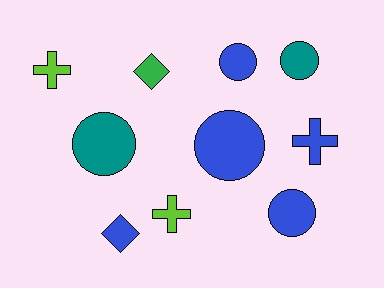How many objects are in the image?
There are 10 objects.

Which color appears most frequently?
Blue, with 5 objects.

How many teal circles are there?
There are 2 teal circles.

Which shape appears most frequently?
Circle, with 5 objects.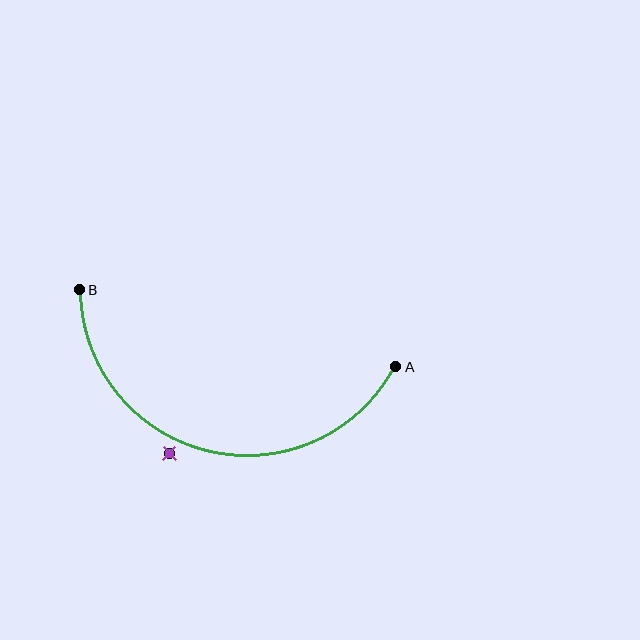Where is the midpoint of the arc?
The arc midpoint is the point on the curve farthest from the straight line joining A and B. It sits below that line.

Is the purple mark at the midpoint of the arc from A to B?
No — the purple mark does not lie on the arc at all. It sits slightly outside the curve.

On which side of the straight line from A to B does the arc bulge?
The arc bulges below the straight line connecting A and B.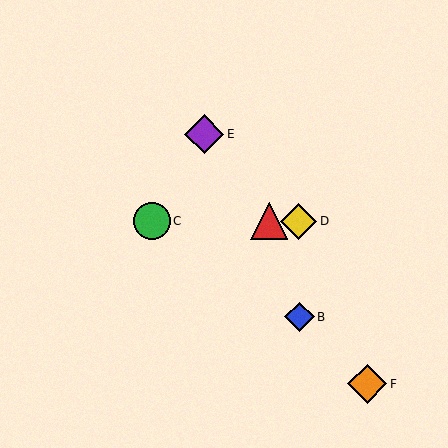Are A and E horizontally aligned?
No, A is at y≈221 and E is at y≈134.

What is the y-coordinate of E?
Object E is at y≈134.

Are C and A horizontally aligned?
Yes, both are at y≈221.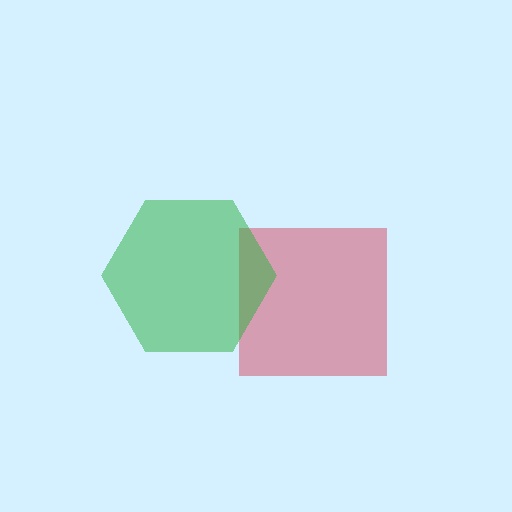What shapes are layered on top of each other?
The layered shapes are: a red square, a green hexagon.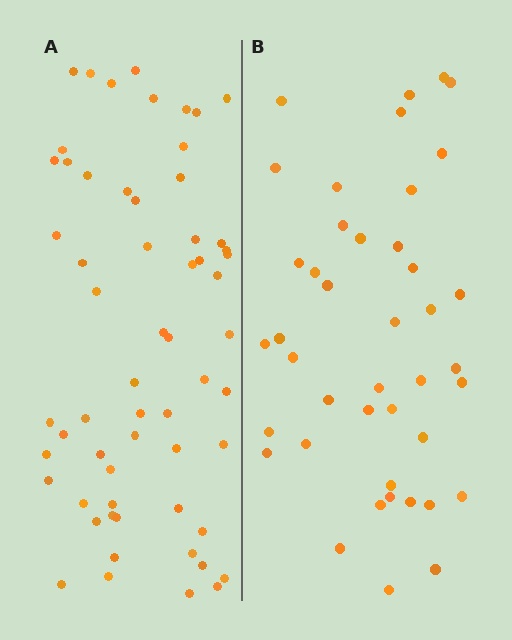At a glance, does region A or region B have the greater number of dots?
Region A (the left region) has more dots.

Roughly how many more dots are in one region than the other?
Region A has approximately 20 more dots than region B.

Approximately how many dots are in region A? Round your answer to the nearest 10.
About 60 dots.